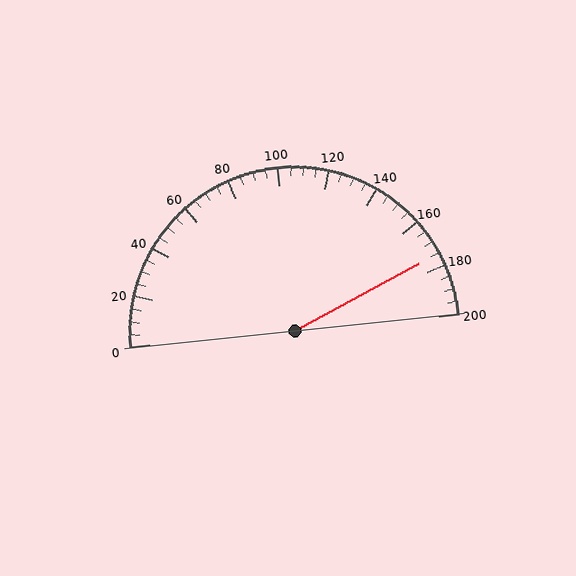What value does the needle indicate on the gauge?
The needle indicates approximately 175.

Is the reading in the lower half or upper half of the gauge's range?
The reading is in the upper half of the range (0 to 200).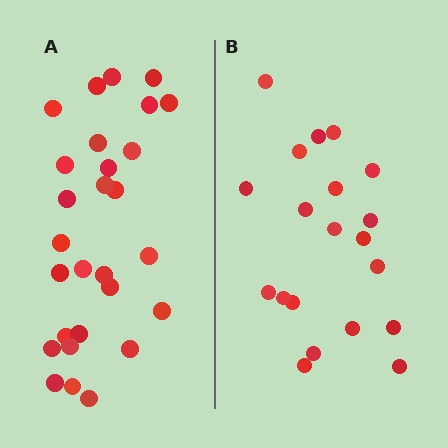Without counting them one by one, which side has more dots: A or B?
Region A (the left region) has more dots.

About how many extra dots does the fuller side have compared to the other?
Region A has roughly 8 or so more dots than region B.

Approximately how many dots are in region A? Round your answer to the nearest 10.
About 30 dots. (The exact count is 28, which rounds to 30.)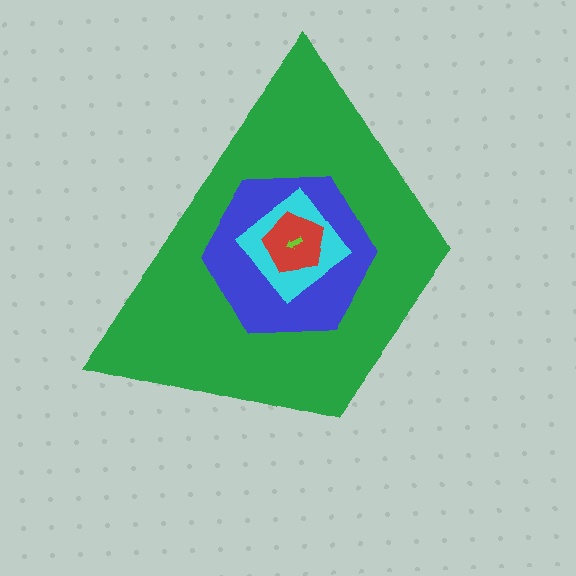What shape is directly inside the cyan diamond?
The red pentagon.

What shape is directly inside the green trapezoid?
The blue hexagon.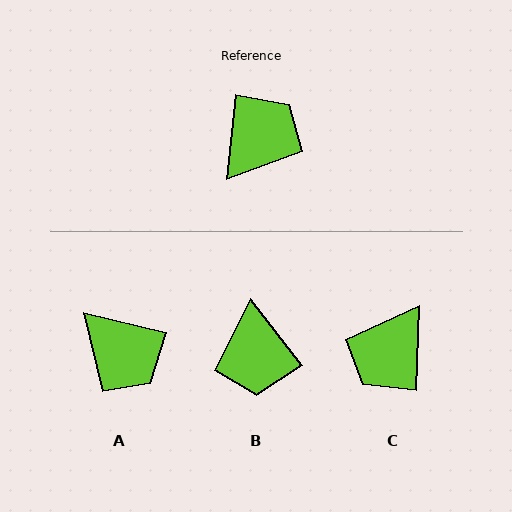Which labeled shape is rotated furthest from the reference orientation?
C, about 176 degrees away.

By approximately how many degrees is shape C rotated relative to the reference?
Approximately 176 degrees clockwise.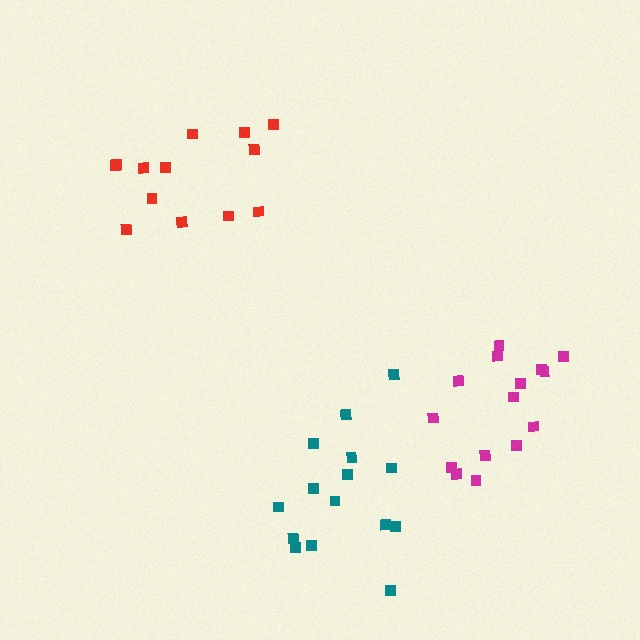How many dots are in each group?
Group 1: 13 dots, Group 2: 15 dots, Group 3: 15 dots (43 total).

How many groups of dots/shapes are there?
There are 3 groups.